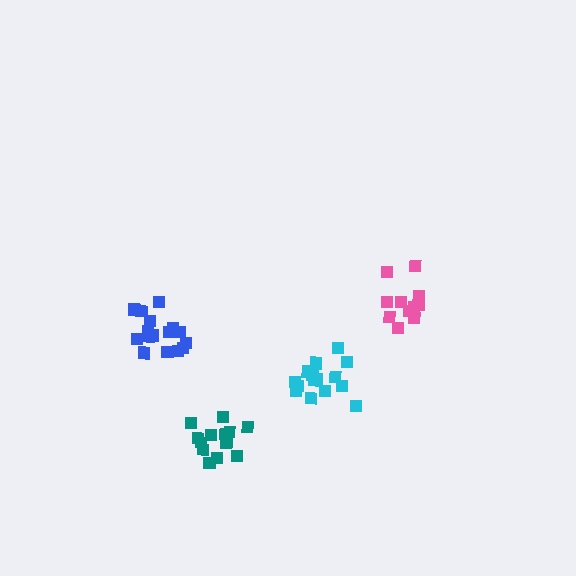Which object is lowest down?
The teal cluster is bottommost.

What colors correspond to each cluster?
The clusters are colored: pink, cyan, blue, teal.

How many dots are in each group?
Group 1: 11 dots, Group 2: 15 dots, Group 3: 17 dots, Group 4: 14 dots (57 total).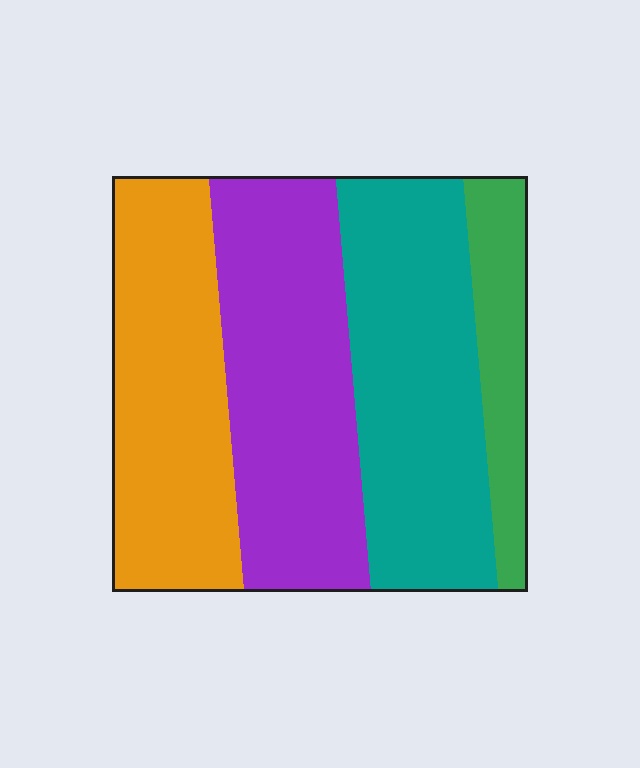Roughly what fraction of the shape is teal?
Teal covers about 30% of the shape.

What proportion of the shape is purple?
Purple takes up between a quarter and a half of the shape.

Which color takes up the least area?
Green, at roughly 10%.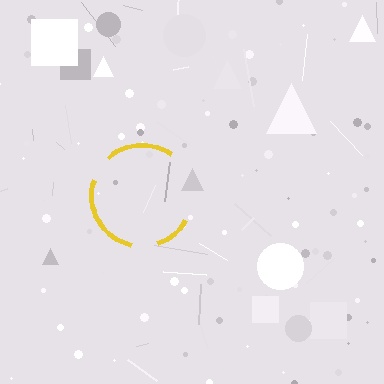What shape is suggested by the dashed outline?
The dashed outline suggests a circle.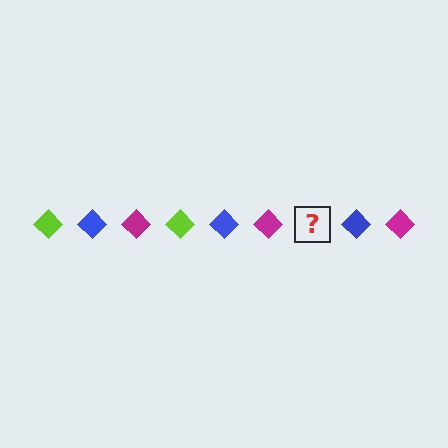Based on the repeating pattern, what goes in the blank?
The blank should be a lime diamond.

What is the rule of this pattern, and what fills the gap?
The rule is that the pattern cycles through lime, blue, magenta diamonds. The gap should be filled with a lime diamond.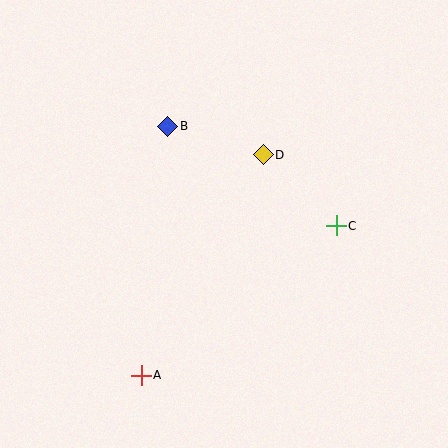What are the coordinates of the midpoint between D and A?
The midpoint between D and A is at (202, 265).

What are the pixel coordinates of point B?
Point B is at (168, 126).